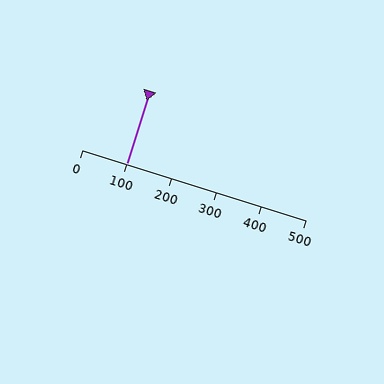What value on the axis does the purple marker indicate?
The marker indicates approximately 100.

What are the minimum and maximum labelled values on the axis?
The axis runs from 0 to 500.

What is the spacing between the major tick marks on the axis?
The major ticks are spaced 100 apart.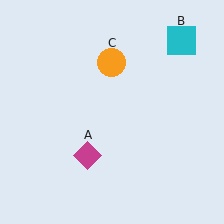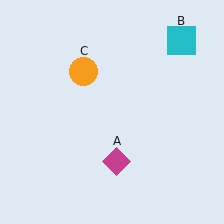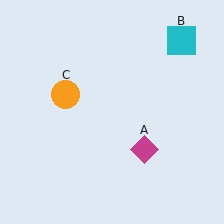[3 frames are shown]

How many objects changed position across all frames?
2 objects changed position: magenta diamond (object A), orange circle (object C).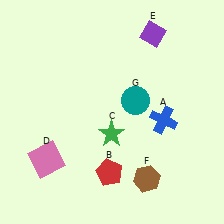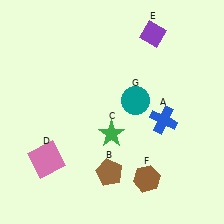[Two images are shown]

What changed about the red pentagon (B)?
In Image 1, B is red. In Image 2, it changed to brown.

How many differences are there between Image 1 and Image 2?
There is 1 difference between the two images.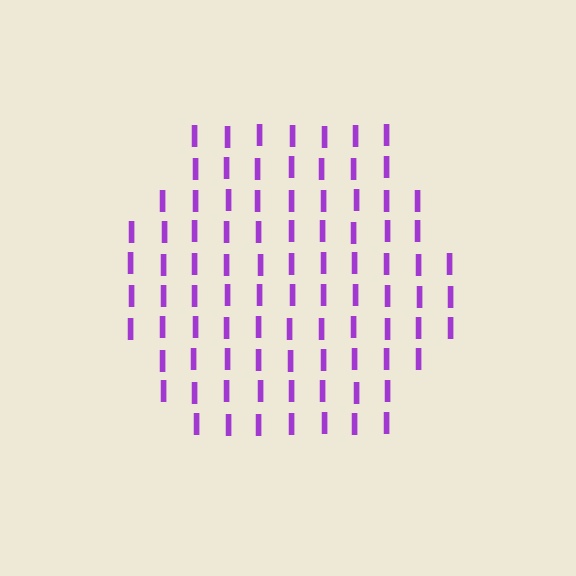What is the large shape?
The large shape is a hexagon.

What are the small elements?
The small elements are letter I's.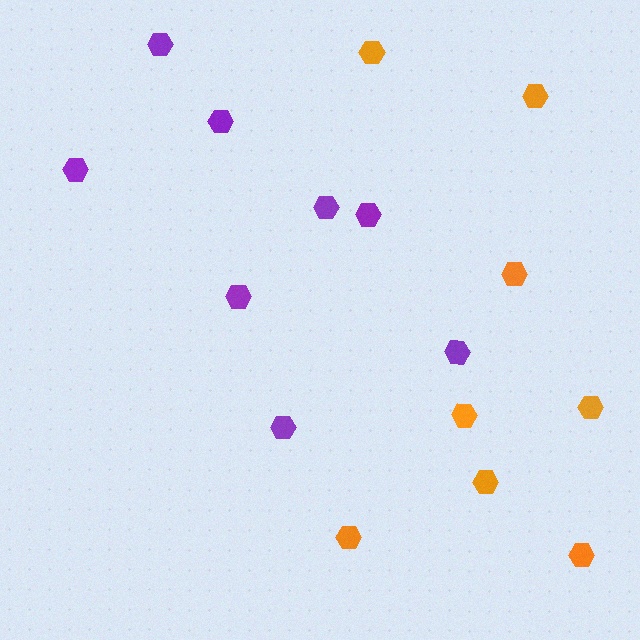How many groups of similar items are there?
There are 2 groups: one group of purple hexagons (8) and one group of orange hexagons (8).